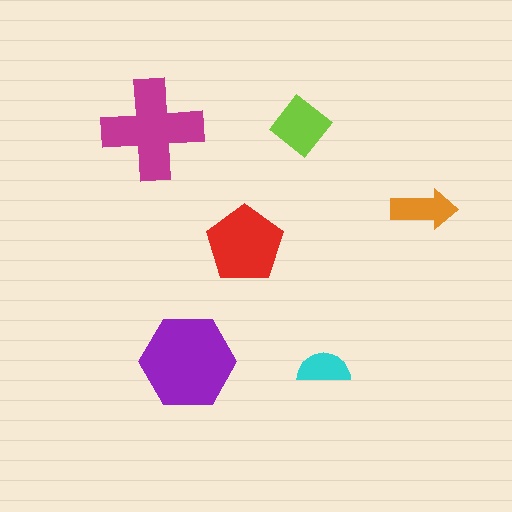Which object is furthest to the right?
The orange arrow is rightmost.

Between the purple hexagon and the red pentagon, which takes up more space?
The purple hexagon.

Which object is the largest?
The purple hexagon.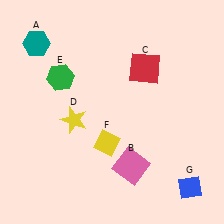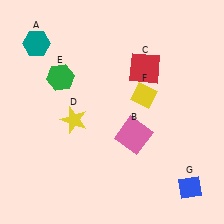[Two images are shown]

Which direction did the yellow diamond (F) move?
The yellow diamond (F) moved up.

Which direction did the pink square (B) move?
The pink square (B) moved up.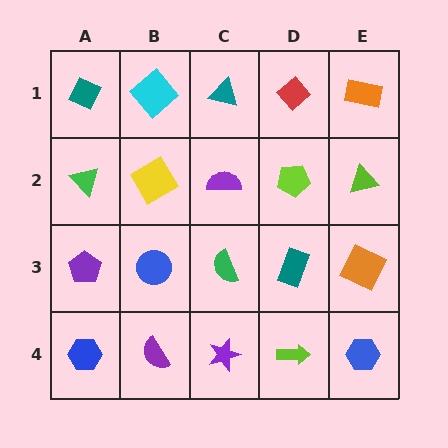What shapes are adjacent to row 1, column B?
A yellow square (row 2, column B), a teal diamond (row 1, column A), a teal triangle (row 1, column C).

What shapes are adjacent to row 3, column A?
A green triangle (row 2, column A), a blue hexagon (row 4, column A), a blue circle (row 3, column B).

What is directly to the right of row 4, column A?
A purple semicircle.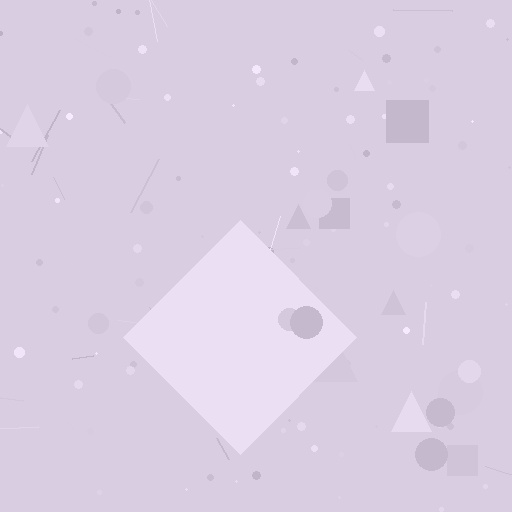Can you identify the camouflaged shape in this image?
The camouflaged shape is a diamond.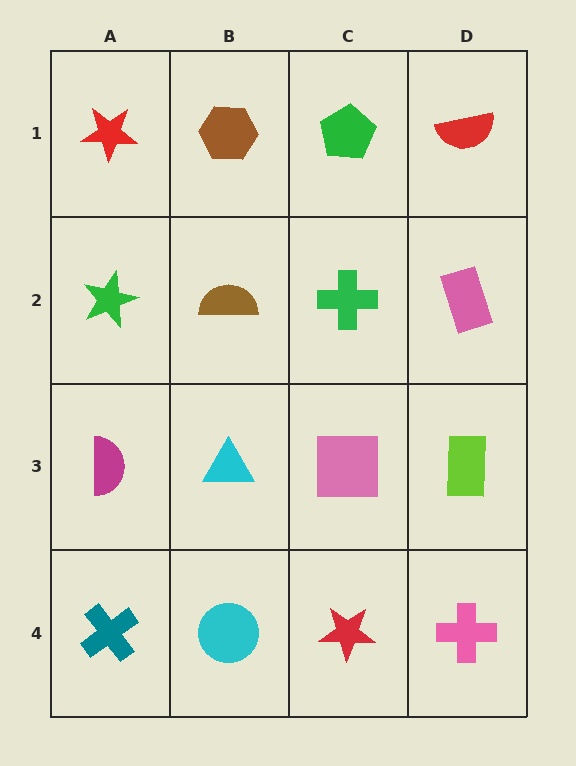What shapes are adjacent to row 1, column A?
A green star (row 2, column A), a brown hexagon (row 1, column B).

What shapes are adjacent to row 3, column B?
A brown semicircle (row 2, column B), a cyan circle (row 4, column B), a magenta semicircle (row 3, column A), a pink square (row 3, column C).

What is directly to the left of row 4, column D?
A red star.